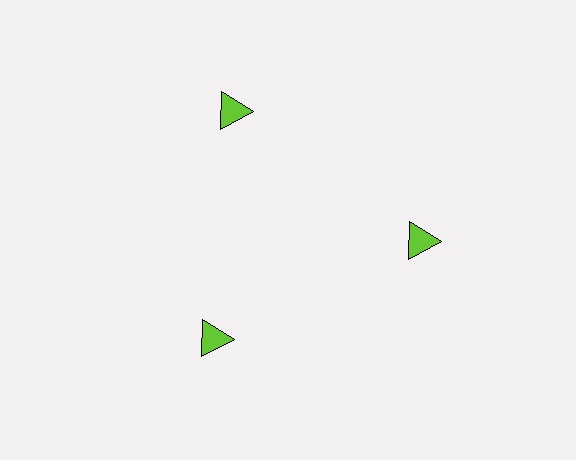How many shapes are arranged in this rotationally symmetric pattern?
There are 3 shapes, arranged in 3 groups of 1.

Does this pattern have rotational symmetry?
Yes, this pattern has 3-fold rotational symmetry. It looks the same after rotating 120 degrees around the center.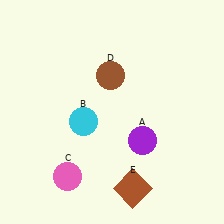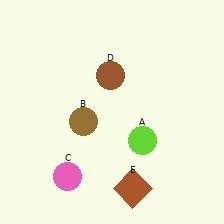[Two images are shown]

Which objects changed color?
A changed from purple to lime. B changed from cyan to brown.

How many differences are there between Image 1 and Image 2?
There are 2 differences between the two images.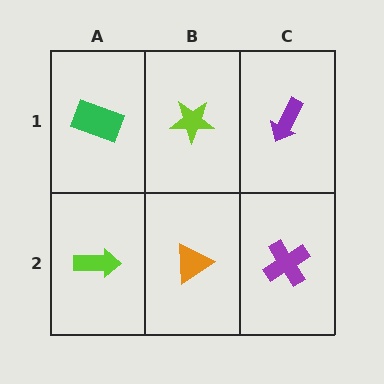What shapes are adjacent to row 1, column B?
An orange triangle (row 2, column B), a green rectangle (row 1, column A), a purple arrow (row 1, column C).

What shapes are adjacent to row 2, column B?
A lime star (row 1, column B), a lime arrow (row 2, column A), a purple cross (row 2, column C).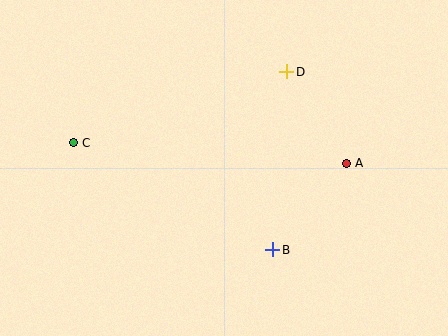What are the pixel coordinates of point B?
Point B is at (273, 250).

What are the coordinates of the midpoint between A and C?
The midpoint between A and C is at (210, 153).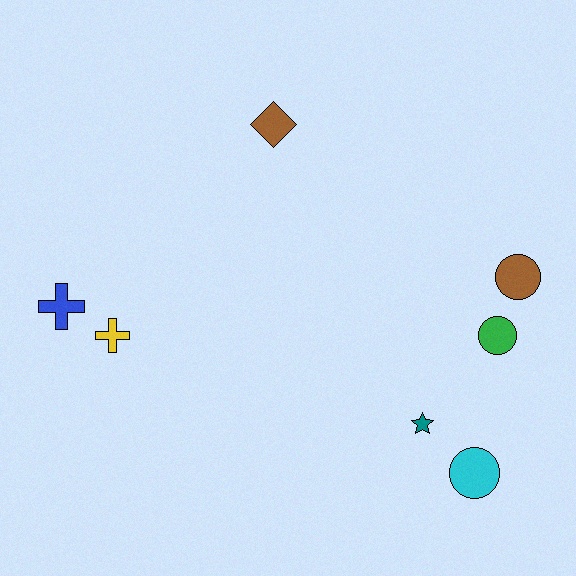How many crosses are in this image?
There are 2 crosses.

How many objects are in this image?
There are 7 objects.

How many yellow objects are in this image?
There is 1 yellow object.